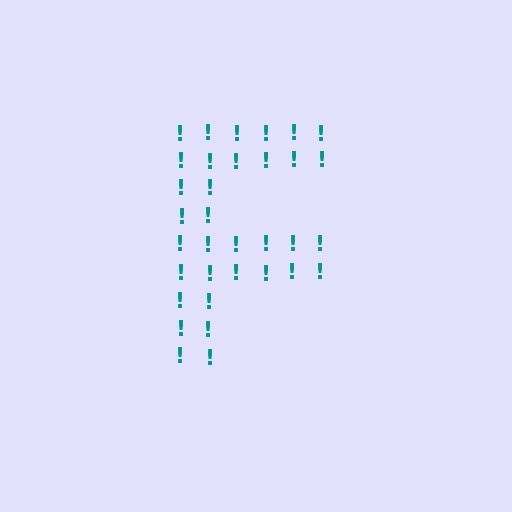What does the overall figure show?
The overall figure shows the letter F.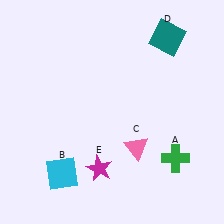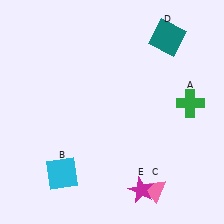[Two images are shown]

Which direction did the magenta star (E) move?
The magenta star (E) moved right.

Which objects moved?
The objects that moved are: the green cross (A), the pink triangle (C), the magenta star (E).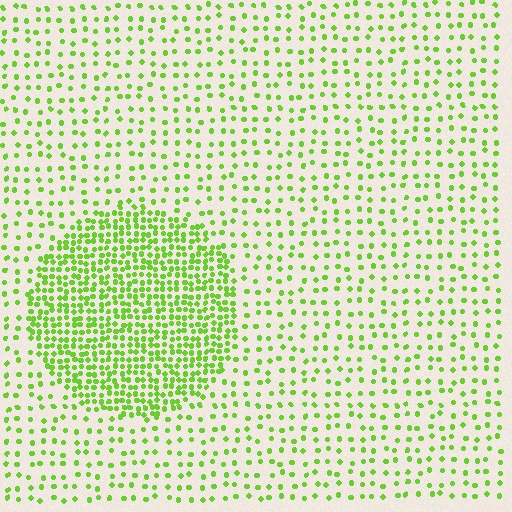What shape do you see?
I see a circle.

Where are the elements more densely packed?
The elements are more densely packed inside the circle boundary.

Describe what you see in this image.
The image contains small lime elements arranged at two different densities. A circle-shaped region is visible where the elements are more densely packed than the surrounding area.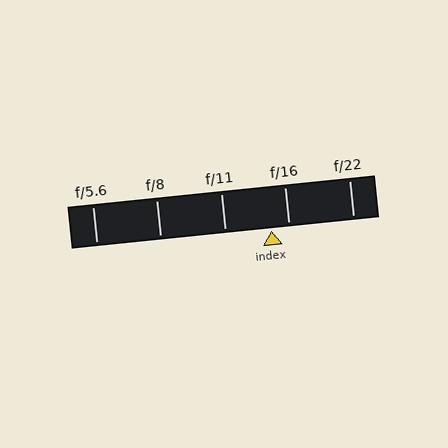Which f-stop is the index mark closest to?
The index mark is closest to f/16.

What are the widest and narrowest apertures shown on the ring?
The widest aperture shown is f/5.6 and the narrowest is f/22.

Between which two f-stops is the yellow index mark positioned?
The index mark is between f/11 and f/16.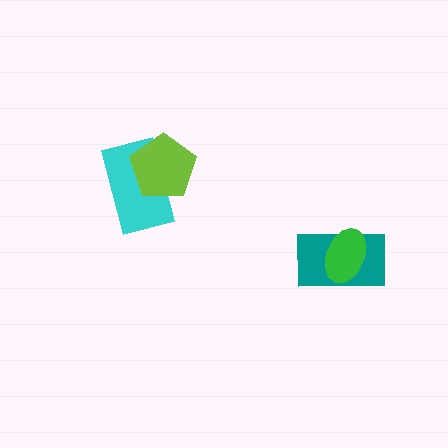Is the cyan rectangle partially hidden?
Yes, it is partially covered by another shape.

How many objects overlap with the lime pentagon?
1 object overlaps with the lime pentagon.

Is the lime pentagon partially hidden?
No, no other shape covers it.